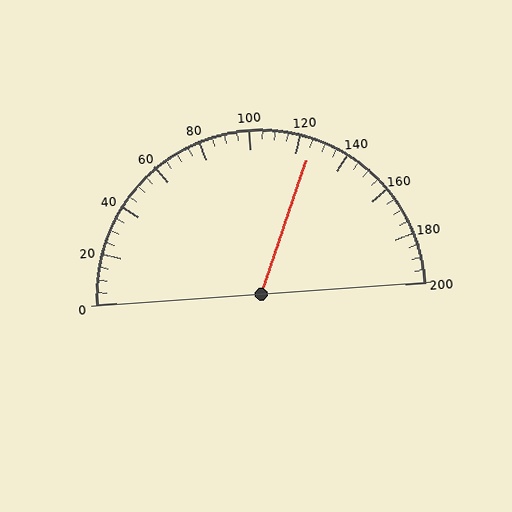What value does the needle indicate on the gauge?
The needle indicates approximately 125.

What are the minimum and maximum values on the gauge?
The gauge ranges from 0 to 200.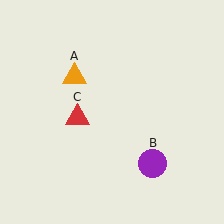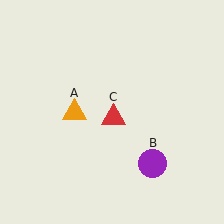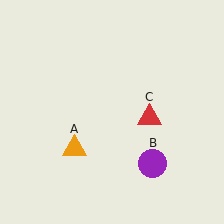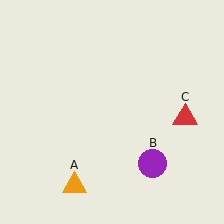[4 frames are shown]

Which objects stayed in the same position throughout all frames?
Purple circle (object B) remained stationary.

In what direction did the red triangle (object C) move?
The red triangle (object C) moved right.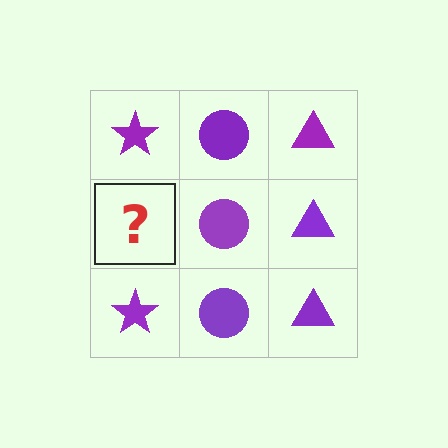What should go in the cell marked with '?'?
The missing cell should contain a purple star.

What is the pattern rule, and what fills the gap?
The rule is that each column has a consistent shape. The gap should be filled with a purple star.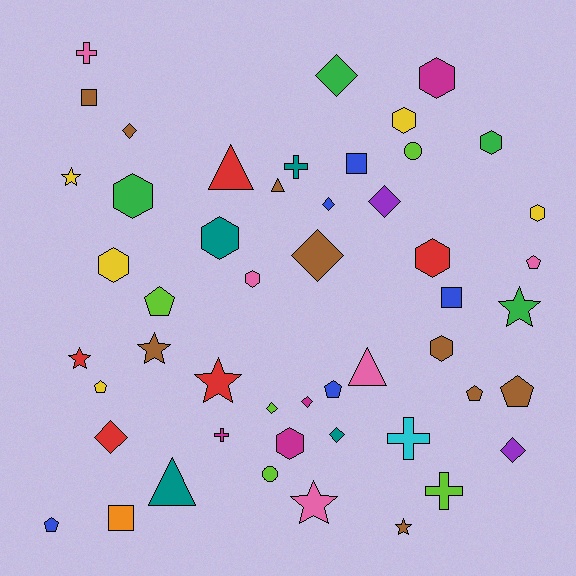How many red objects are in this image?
There are 5 red objects.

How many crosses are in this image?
There are 5 crosses.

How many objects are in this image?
There are 50 objects.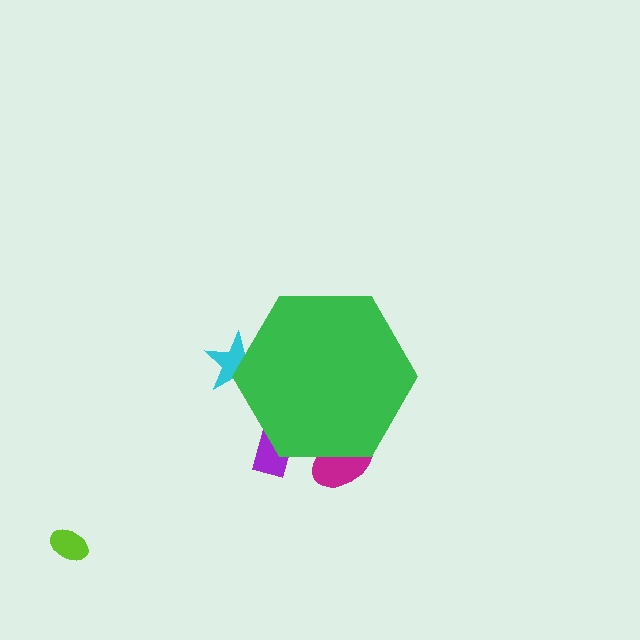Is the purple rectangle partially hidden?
Yes, the purple rectangle is partially hidden behind the green hexagon.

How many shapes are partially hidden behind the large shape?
3 shapes are partially hidden.